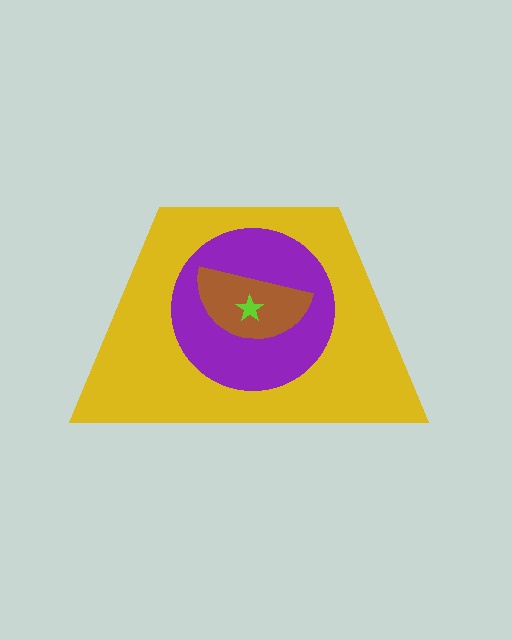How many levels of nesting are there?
4.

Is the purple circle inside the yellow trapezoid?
Yes.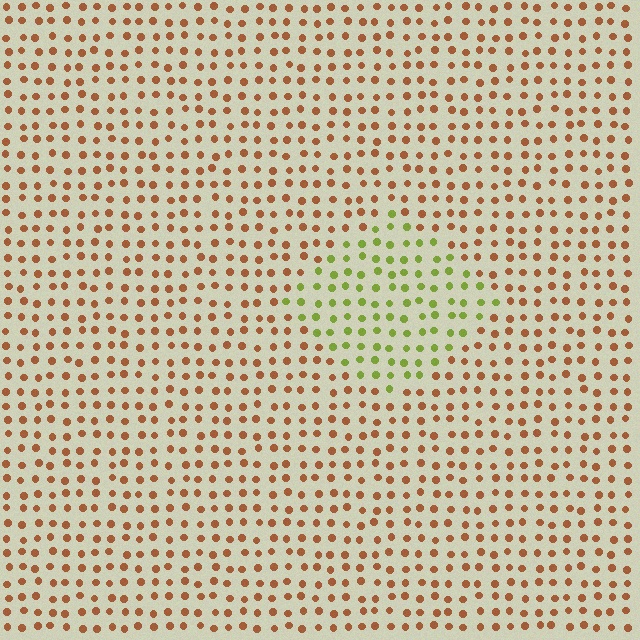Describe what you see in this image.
The image is filled with small brown elements in a uniform arrangement. A diamond-shaped region is visible where the elements are tinted to a slightly different hue, forming a subtle color boundary.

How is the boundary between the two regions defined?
The boundary is defined purely by a slight shift in hue (about 62 degrees). Spacing, size, and orientation are identical on both sides.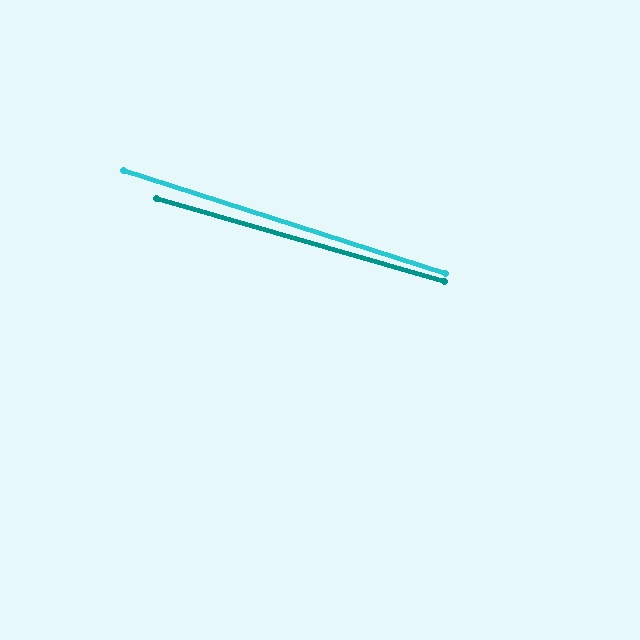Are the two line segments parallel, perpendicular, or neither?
Parallel — their directions differ by only 1.7°.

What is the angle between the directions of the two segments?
Approximately 2 degrees.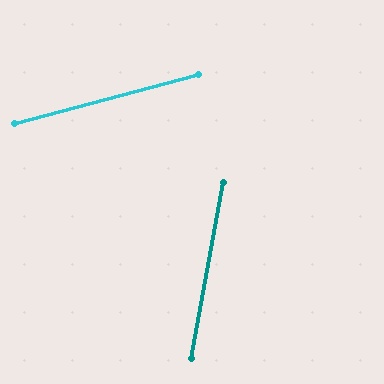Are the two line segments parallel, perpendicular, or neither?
Neither parallel nor perpendicular — they differ by about 65°.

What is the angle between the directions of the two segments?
Approximately 65 degrees.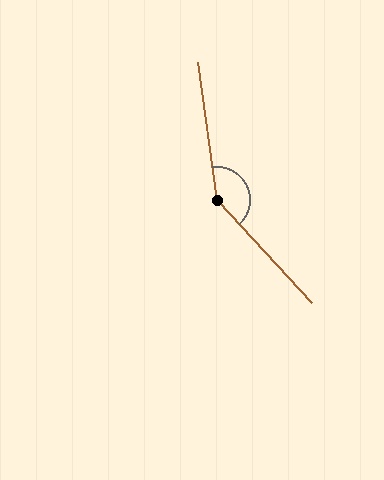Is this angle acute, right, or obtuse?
It is obtuse.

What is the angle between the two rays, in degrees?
Approximately 145 degrees.